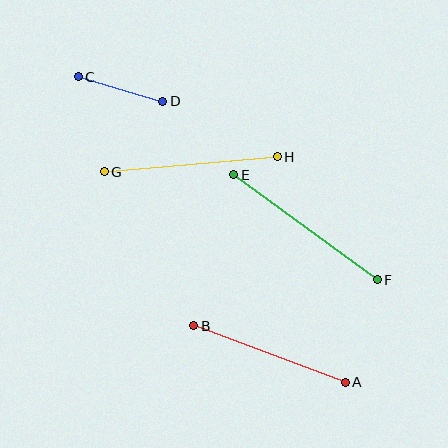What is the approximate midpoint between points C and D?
The midpoint is at approximately (121, 89) pixels.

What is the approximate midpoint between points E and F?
The midpoint is at approximately (305, 227) pixels.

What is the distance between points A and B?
The distance is approximately 162 pixels.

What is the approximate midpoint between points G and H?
The midpoint is at approximately (191, 164) pixels.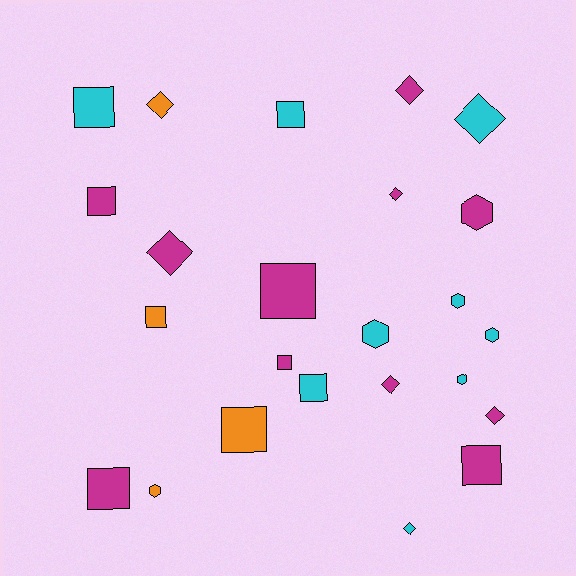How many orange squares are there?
There are 2 orange squares.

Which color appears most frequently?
Magenta, with 11 objects.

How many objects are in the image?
There are 24 objects.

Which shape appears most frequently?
Square, with 10 objects.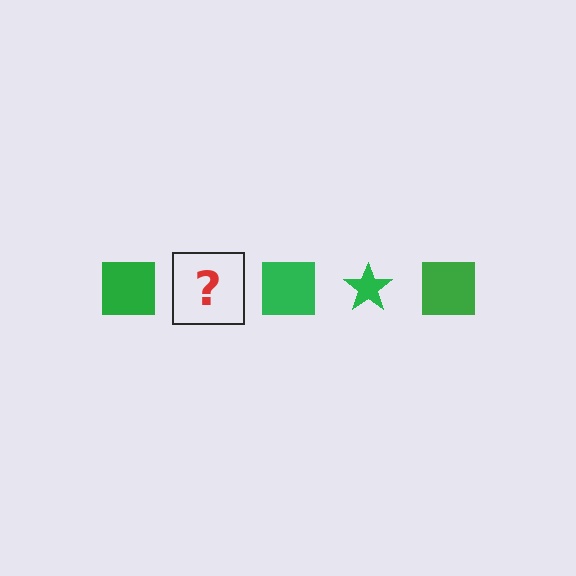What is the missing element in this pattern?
The missing element is a green star.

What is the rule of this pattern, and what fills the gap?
The rule is that the pattern cycles through square, star shapes in green. The gap should be filled with a green star.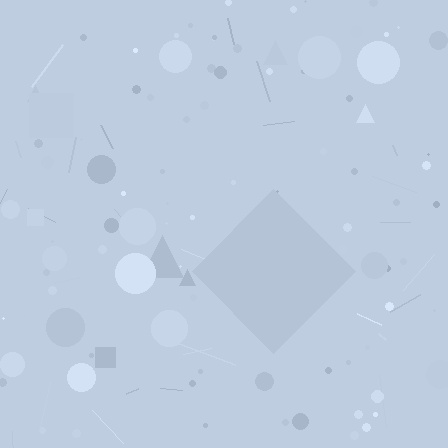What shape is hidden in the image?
A diamond is hidden in the image.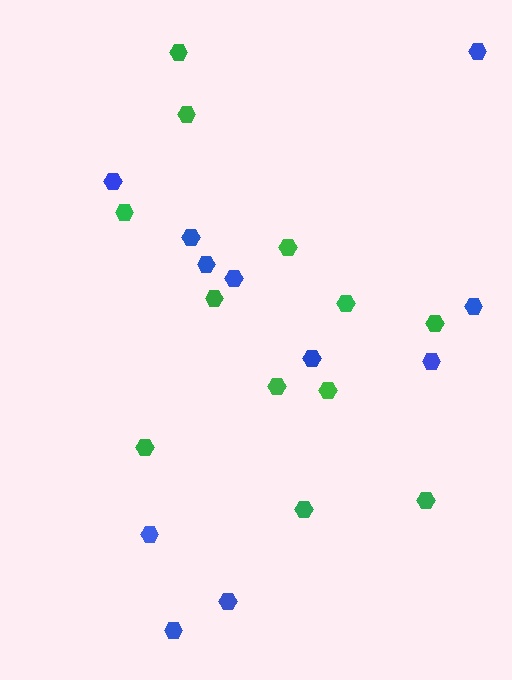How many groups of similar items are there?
There are 2 groups: one group of green hexagons (12) and one group of blue hexagons (11).